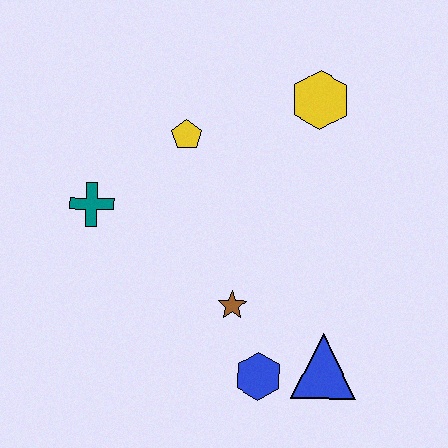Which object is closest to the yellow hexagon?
The yellow pentagon is closest to the yellow hexagon.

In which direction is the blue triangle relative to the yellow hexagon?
The blue triangle is below the yellow hexagon.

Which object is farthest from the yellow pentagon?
The blue triangle is farthest from the yellow pentagon.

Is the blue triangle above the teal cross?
No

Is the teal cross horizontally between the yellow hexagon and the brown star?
No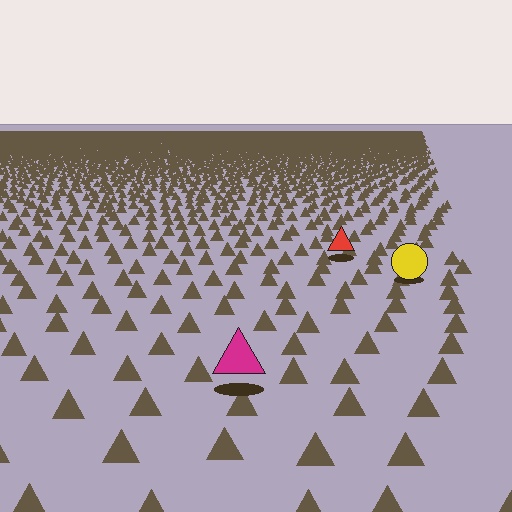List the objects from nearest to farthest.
From nearest to farthest: the magenta triangle, the yellow circle, the red triangle.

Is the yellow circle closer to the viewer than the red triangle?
Yes. The yellow circle is closer — you can tell from the texture gradient: the ground texture is coarser near it.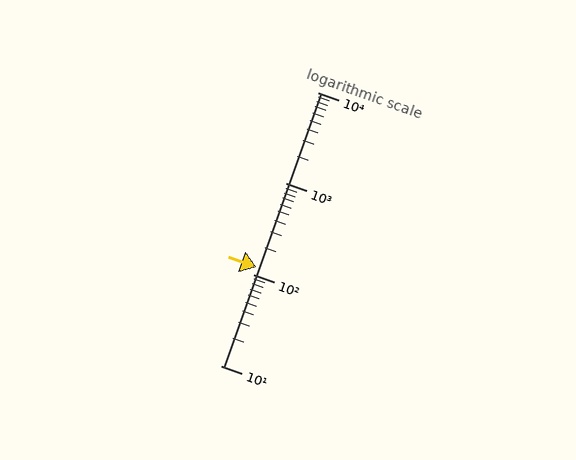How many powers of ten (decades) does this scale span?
The scale spans 3 decades, from 10 to 10000.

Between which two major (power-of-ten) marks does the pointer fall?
The pointer is between 100 and 1000.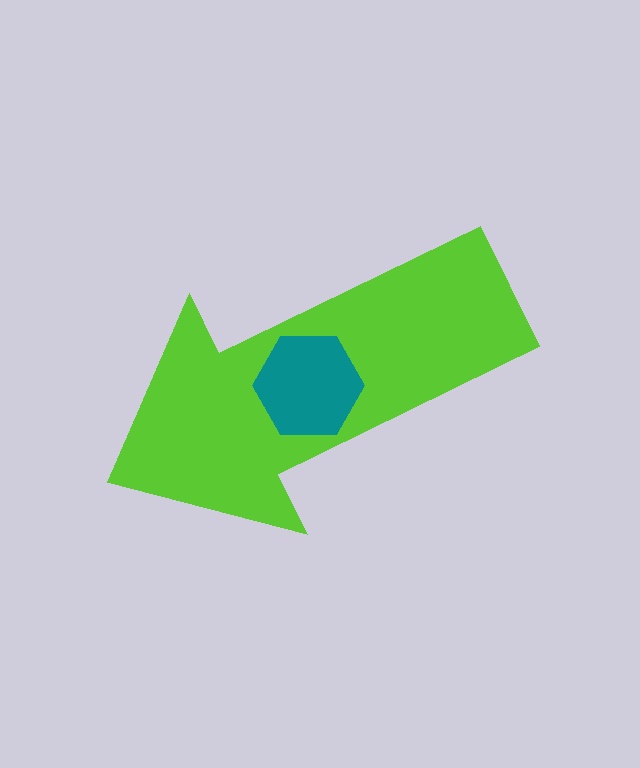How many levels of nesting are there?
2.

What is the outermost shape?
The lime arrow.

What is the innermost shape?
The teal hexagon.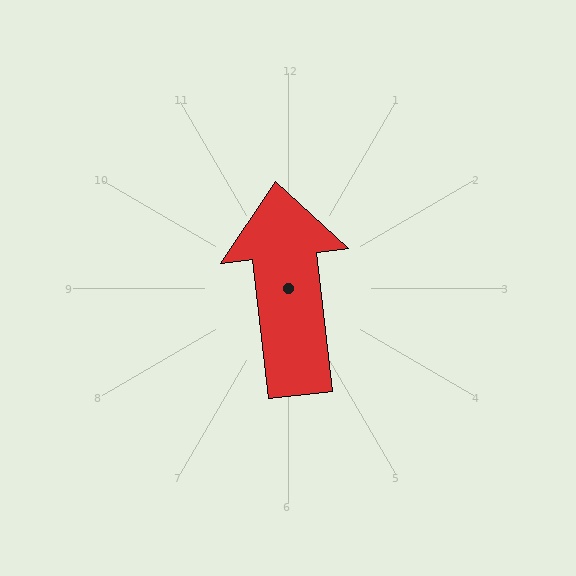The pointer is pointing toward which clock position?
Roughly 12 o'clock.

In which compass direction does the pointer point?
North.